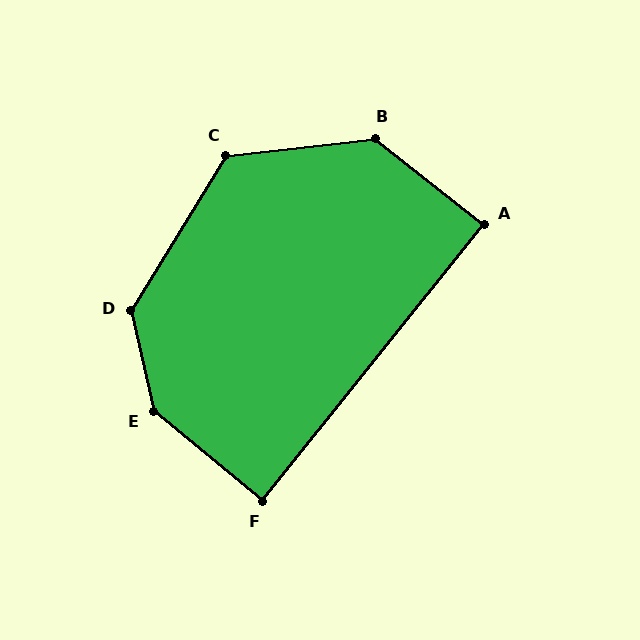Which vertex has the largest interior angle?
E, at approximately 142 degrees.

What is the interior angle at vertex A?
Approximately 90 degrees (approximately right).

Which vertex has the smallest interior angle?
F, at approximately 89 degrees.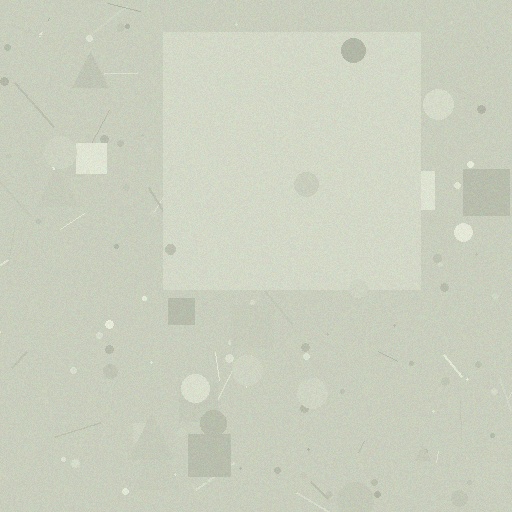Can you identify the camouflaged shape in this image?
The camouflaged shape is a square.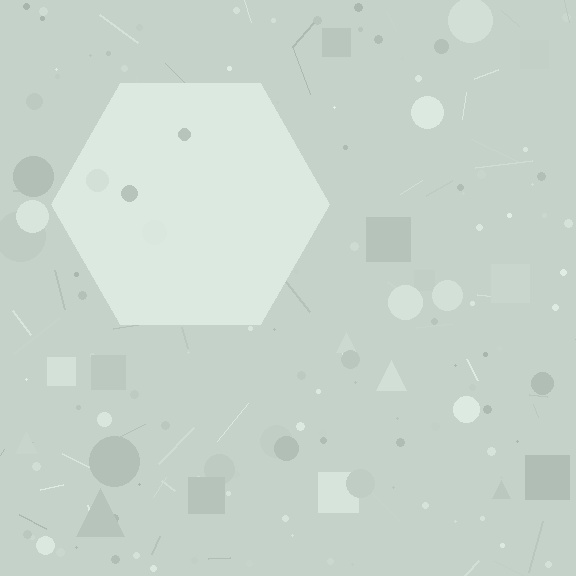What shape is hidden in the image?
A hexagon is hidden in the image.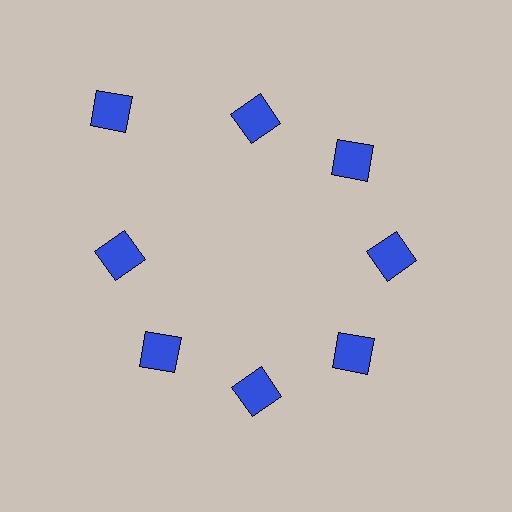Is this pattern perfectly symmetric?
No. The 8 blue squares are arranged in a ring, but one element near the 10 o'clock position is pushed outward from the center, breaking the 8-fold rotational symmetry.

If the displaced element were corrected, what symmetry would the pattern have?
It would have 8-fold rotational symmetry — the pattern would map onto itself every 45 degrees.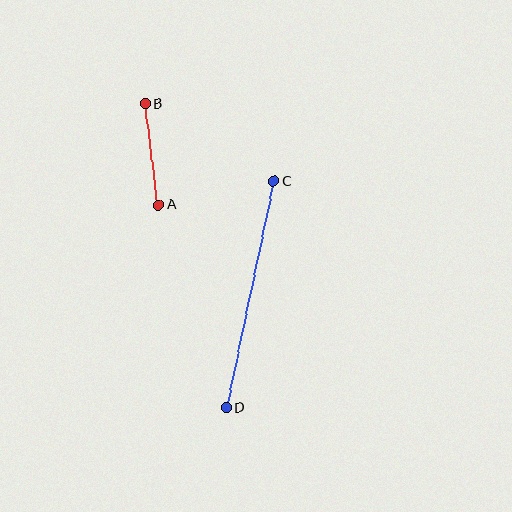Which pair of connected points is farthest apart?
Points C and D are farthest apart.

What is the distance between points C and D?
The distance is approximately 231 pixels.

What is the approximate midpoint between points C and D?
The midpoint is at approximately (250, 295) pixels.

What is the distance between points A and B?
The distance is approximately 102 pixels.